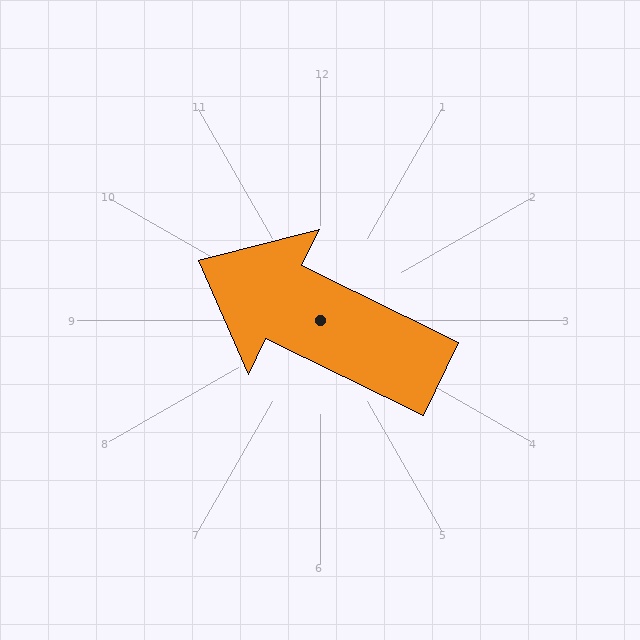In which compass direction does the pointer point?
Northwest.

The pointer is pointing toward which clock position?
Roughly 10 o'clock.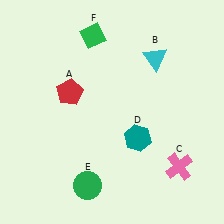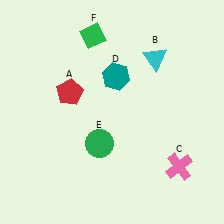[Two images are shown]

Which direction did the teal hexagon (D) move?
The teal hexagon (D) moved up.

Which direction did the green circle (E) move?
The green circle (E) moved up.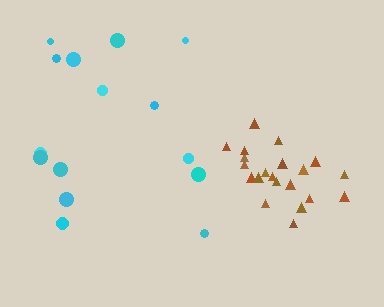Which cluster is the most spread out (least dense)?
Cyan.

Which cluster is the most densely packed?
Brown.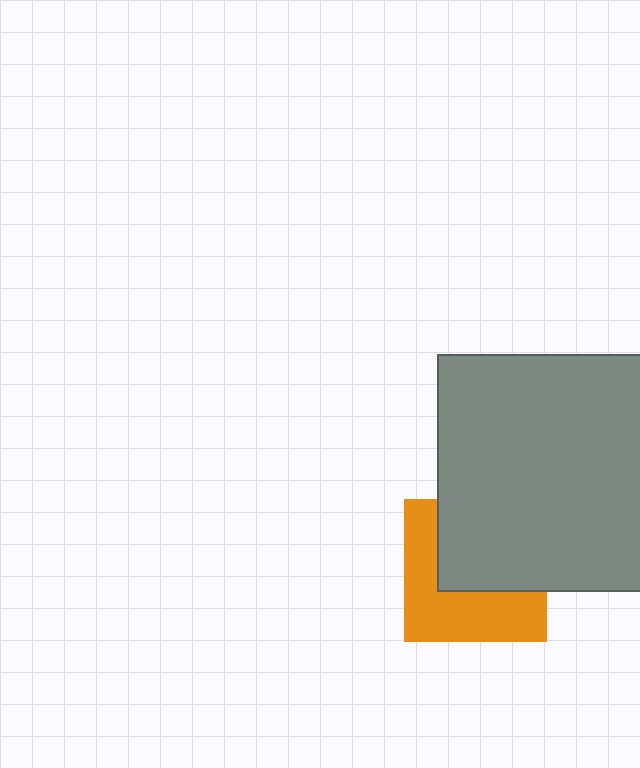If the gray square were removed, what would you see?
You would see the complete orange square.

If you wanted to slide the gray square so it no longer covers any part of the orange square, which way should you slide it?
Slide it up — that is the most direct way to separate the two shapes.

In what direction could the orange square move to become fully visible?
The orange square could move down. That would shift it out from behind the gray square entirely.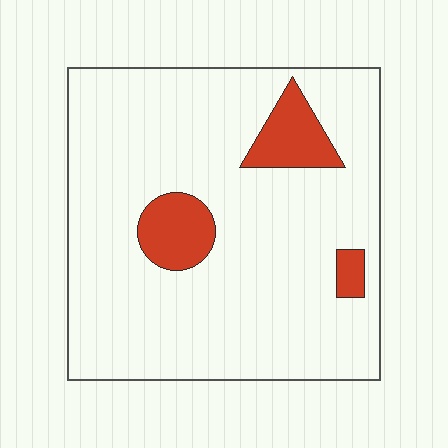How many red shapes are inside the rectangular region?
3.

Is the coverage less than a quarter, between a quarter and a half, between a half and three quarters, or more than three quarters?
Less than a quarter.